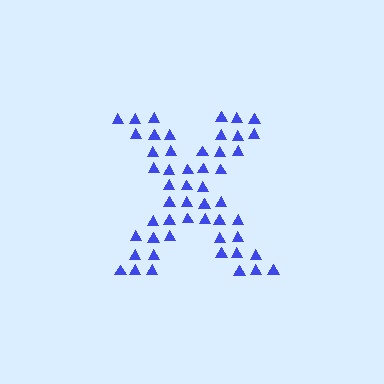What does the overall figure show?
The overall figure shows the letter X.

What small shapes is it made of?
It is made of small triangles.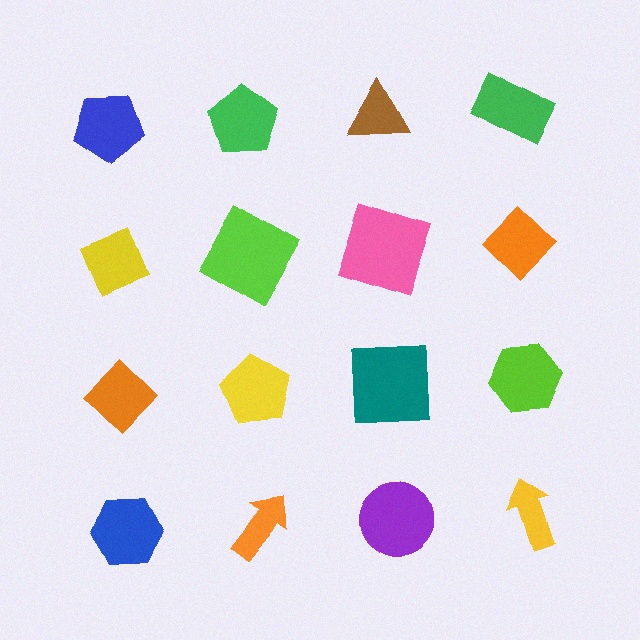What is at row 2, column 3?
A pink square.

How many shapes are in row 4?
4 shapes.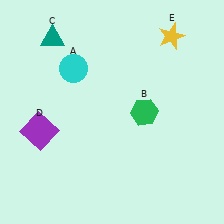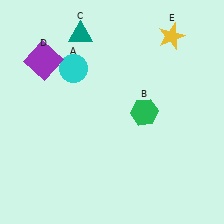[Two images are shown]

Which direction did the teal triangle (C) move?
The teal triangle (C) moved right.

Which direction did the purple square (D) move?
The purple square (D) moved up.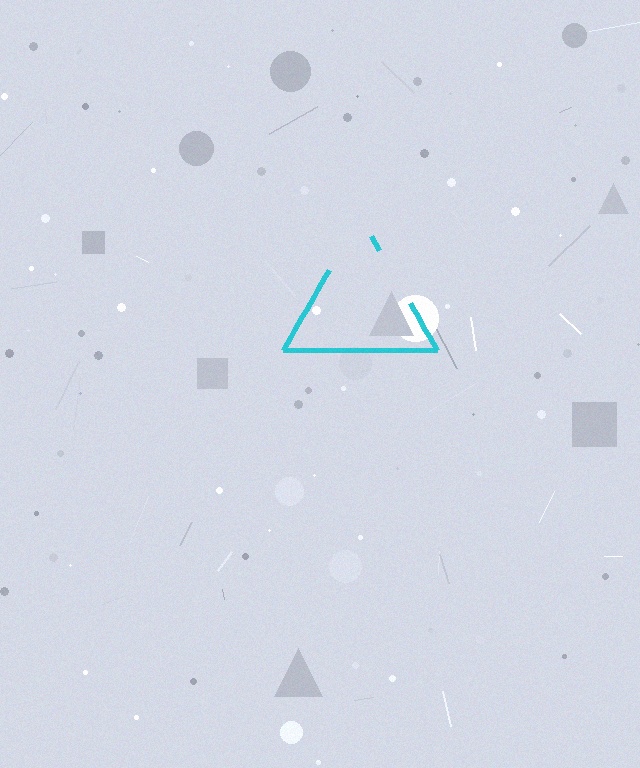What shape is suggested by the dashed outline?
The dashed outline suggests a triangle.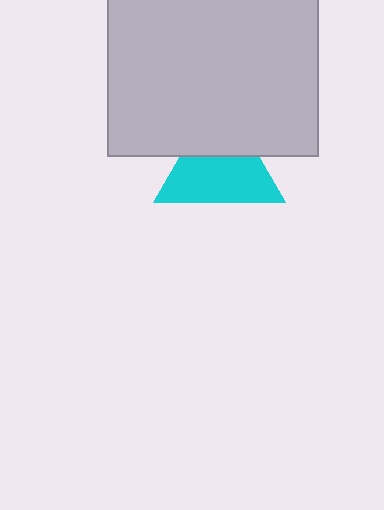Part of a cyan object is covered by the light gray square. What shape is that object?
It is a triangle.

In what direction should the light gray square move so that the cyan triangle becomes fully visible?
The light gray square should move up. That is the shortest direction to clear the overlap and leave the cyan triangle fully visible.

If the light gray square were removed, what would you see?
You would see the complete cyan triangle.